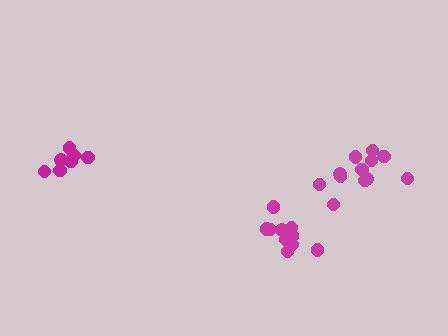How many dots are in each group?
Group 1: 7 dots, Group 2: 12 dots, Group 3: 10 dots (29 total).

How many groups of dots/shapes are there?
There are 3 groups.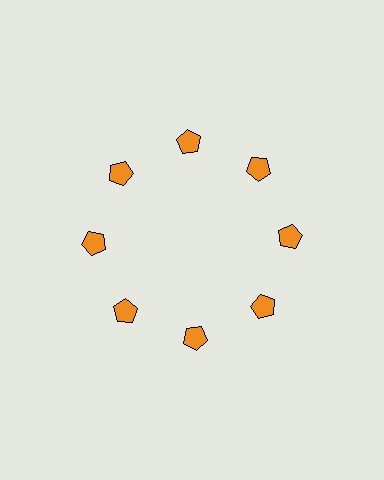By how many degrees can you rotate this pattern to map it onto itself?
The pattern maps onto itself every 45 degrees of rotation.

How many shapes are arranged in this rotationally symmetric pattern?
There are 8 shapes, arranged in 8 groups of 1.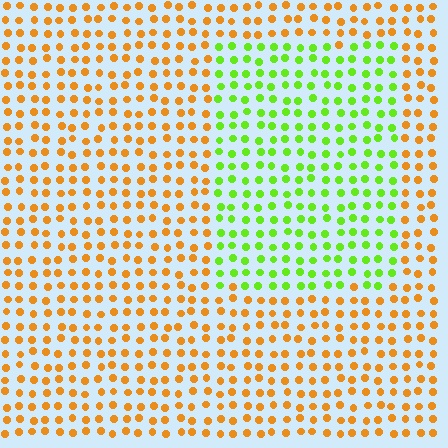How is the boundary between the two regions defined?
The boundary is defined purely by a slight shift in hue (about 66 degrees). Spacing, size, and orientation are identical on both sides.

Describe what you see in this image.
The image is filled with small orange elements in a uniform arrangement. A rectangle-shaped region is visible where the elements are tinted to a slightly different hue, forming a subtle color boundary.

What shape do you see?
I see a rectangle.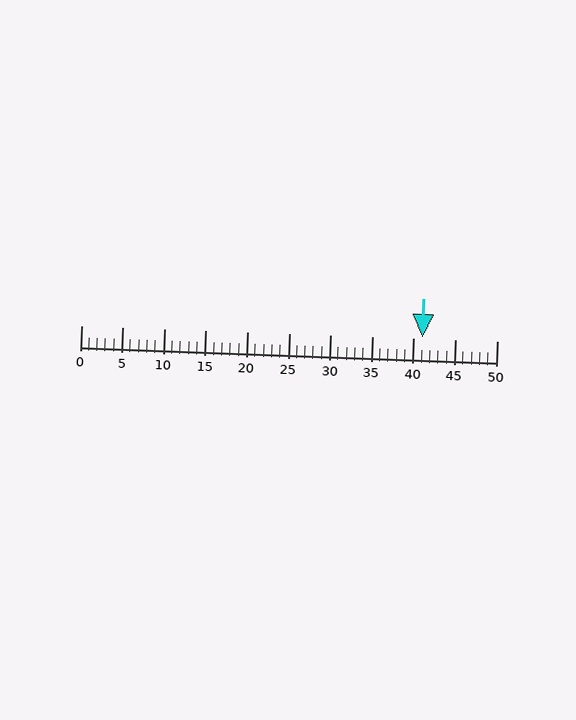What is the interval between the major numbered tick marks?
The major tick marks are spaced 5 units apart.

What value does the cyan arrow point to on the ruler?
The cyan arrow points to approximately 41.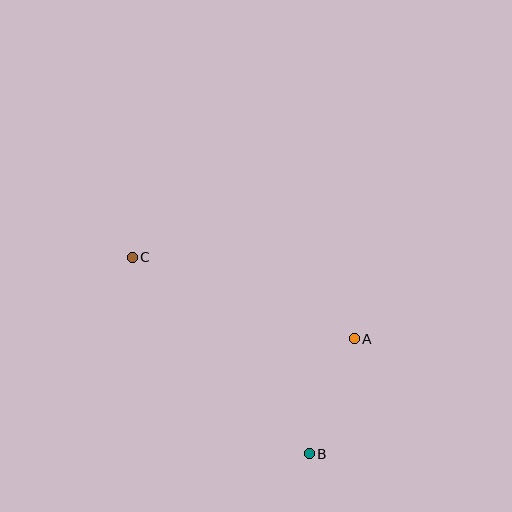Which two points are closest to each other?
Points A and B are closest to each other.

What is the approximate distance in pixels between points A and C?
The distance between A and C is approximately 236 pixels.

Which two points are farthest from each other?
Points B and C are farthest from each other.